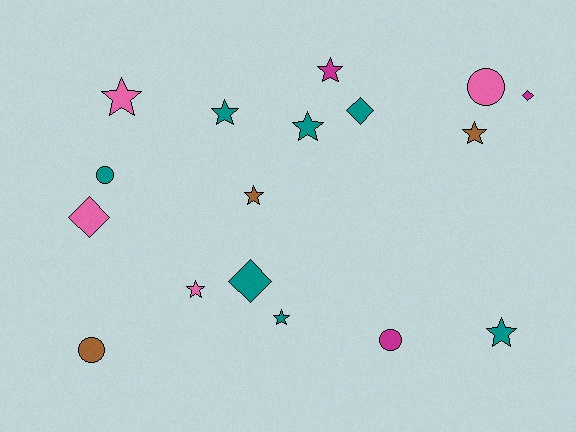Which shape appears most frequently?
Star, with 9 objects.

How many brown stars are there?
There are 2 brown stars.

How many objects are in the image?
There are 17 objects.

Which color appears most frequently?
Teal, with 7 objects.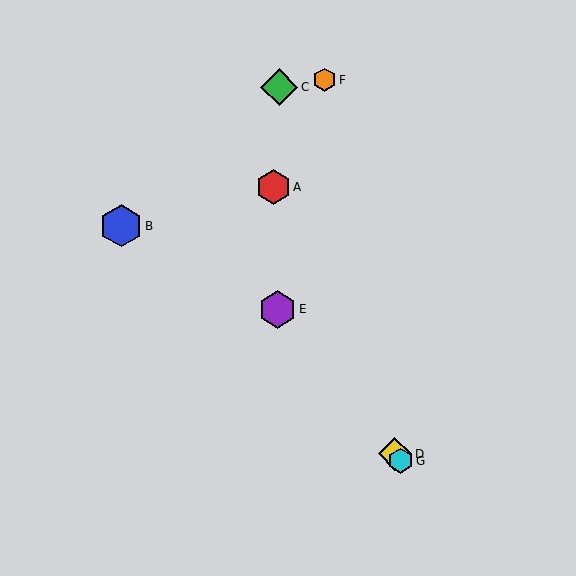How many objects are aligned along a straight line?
3 objects (D, E, G) are aligned along a straight line.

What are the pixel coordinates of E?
Object E is at (278, 309).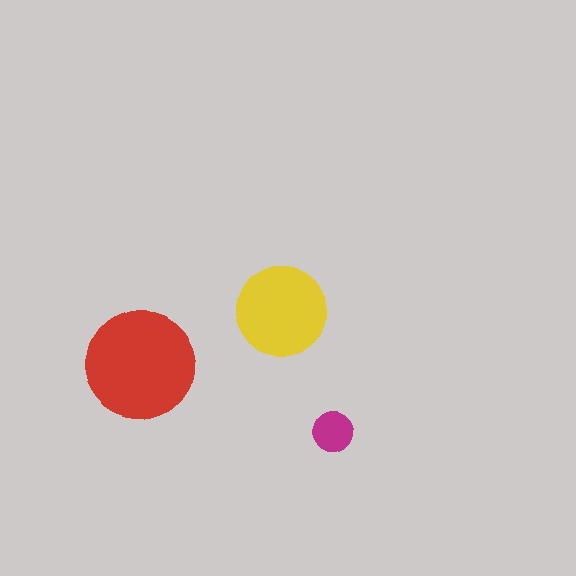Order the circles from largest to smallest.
the red one, the yellow one, the magenta one.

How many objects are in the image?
There are 3 objects in the image.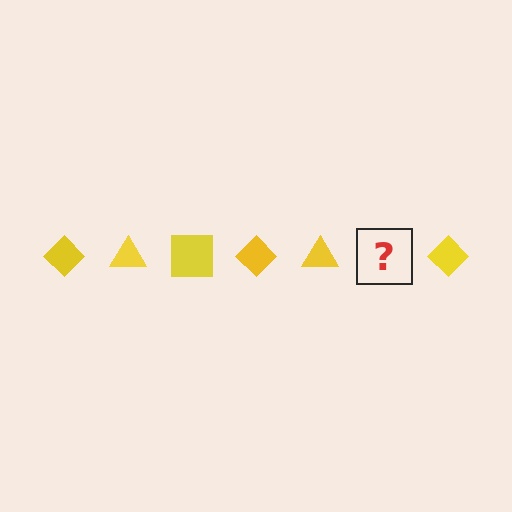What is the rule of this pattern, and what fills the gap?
The rule is that the pattern cycles through diamond, triangle, square shapes in yellow. The gap should be filled with a yellow square.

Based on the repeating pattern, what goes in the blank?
The blank should be a yellow square.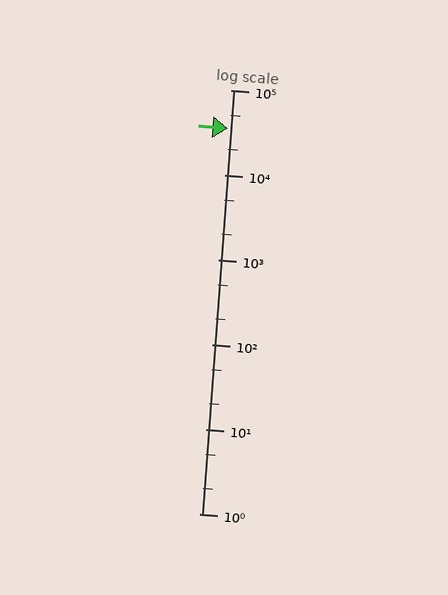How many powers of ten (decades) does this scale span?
The scale spans 5 decades, from 1 to 100000.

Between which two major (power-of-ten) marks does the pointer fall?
The pointer is between 10000 and 100000.